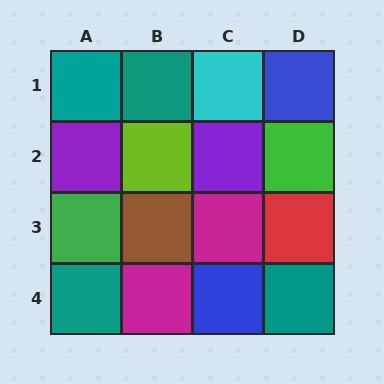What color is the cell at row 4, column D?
Teal.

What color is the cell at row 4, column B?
Magenta.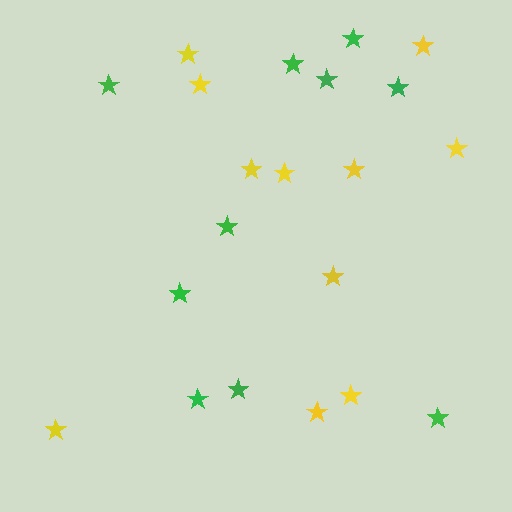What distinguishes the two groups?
There are 2 groups: one group of yellow stars (11) and one group of green stars (10).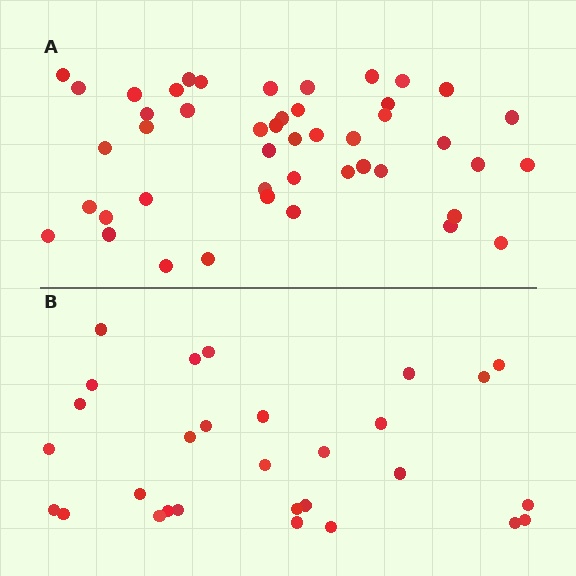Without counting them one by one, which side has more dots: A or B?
Region A (the top region) has more dots.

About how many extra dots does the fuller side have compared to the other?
Region A has approximately 15 more dots than region B.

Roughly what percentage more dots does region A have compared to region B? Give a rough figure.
About 60% more.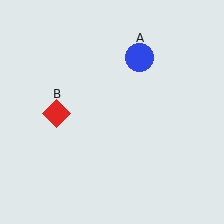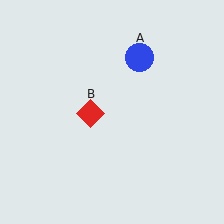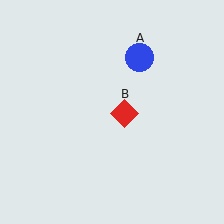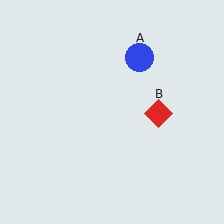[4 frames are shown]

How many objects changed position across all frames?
1 object changed position: red diamond (object B).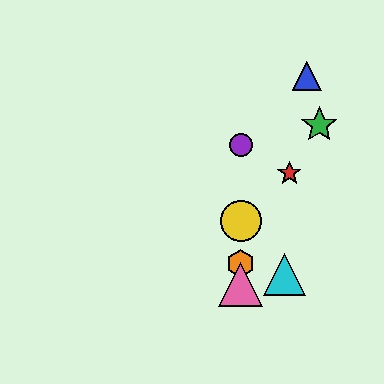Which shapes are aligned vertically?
The yellow circle, the purple circle, the orange hexagon, the pink triangle are aligned vertically.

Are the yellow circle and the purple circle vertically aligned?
Yes, both are at x≈241.